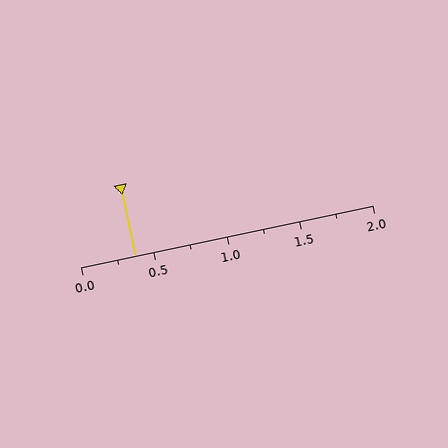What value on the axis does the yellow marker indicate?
The marker indicates approximately 0.38.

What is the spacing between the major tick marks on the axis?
The major ticks are spaced 0.5 apart.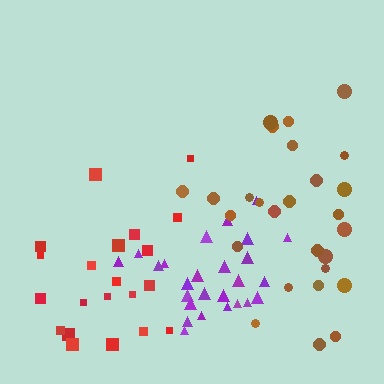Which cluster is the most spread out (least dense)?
Brown.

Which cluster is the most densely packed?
Purple.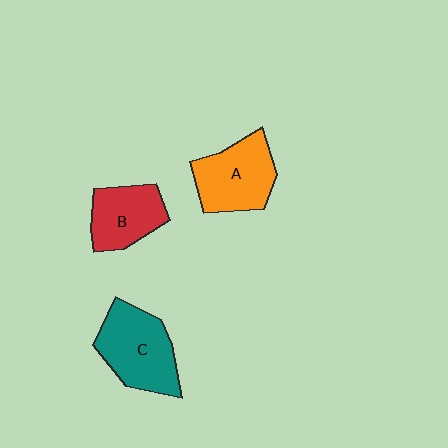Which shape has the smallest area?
Shape B (red).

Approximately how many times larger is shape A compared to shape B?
Approximately 1.2 times.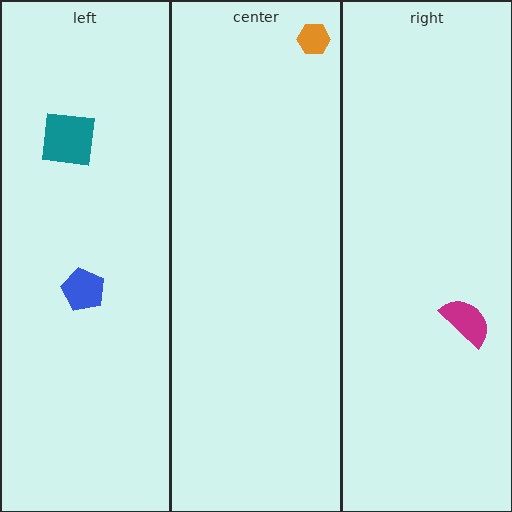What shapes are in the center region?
The orange hexagon.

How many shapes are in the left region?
2.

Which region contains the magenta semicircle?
The right region.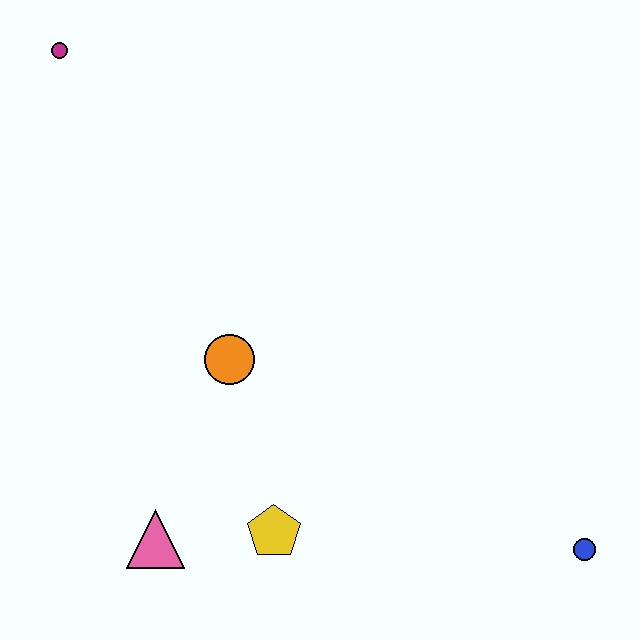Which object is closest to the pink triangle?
The yellow pentagon is closest to the pink triangle.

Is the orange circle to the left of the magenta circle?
No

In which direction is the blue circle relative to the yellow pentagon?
The blue circle is to the right of the yellow pentagon.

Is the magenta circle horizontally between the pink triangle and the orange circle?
No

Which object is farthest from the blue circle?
The magenta circle is farthest from the blue circle.